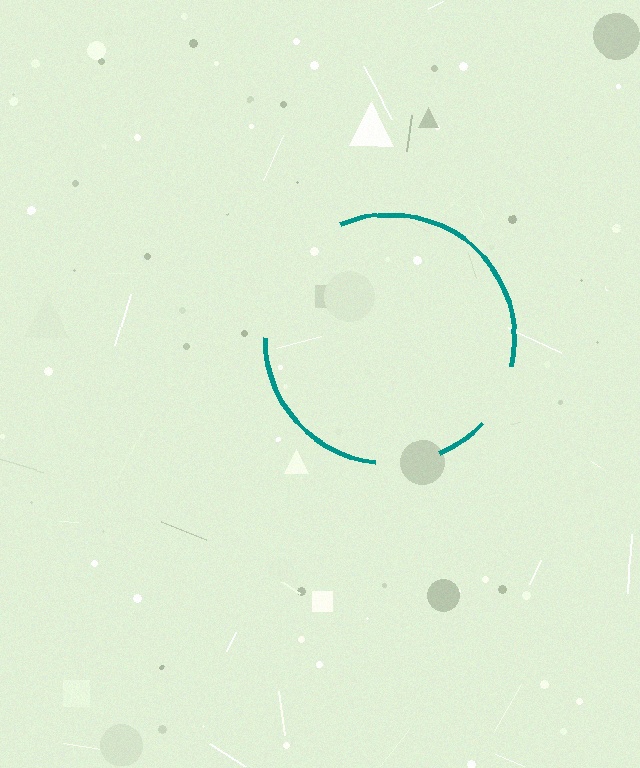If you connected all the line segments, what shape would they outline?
They would outline a circle.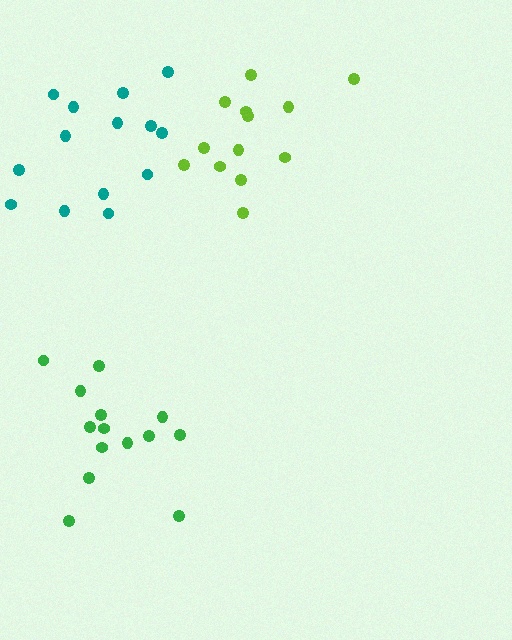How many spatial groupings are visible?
There are 3 spatial groupings.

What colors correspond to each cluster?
The clusters are colored: teal, lime, green.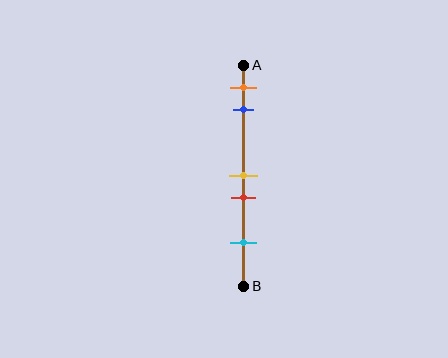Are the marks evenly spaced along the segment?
No, the marks are not evenly spaced.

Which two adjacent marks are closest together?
The yellow and red marks are the closest adjacent pair.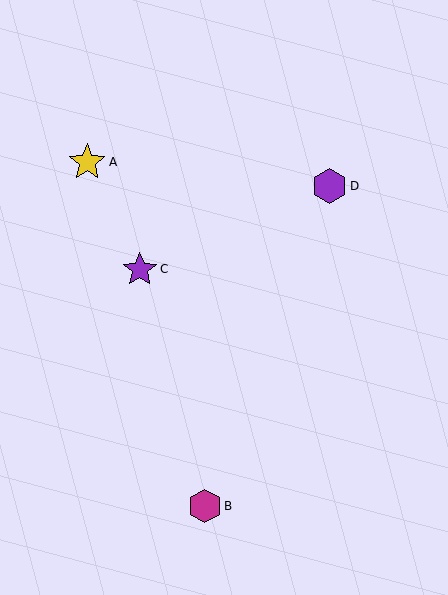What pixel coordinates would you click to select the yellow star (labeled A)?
Click at (87, 162) to select the yellow star A.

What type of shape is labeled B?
Shape B is a magenta hexagon.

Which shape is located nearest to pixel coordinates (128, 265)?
The purple star (labeled C) at (140, 269) is nearest to that location.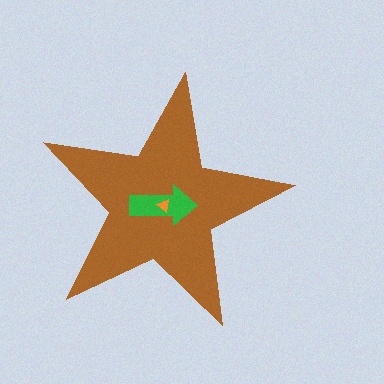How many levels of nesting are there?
3.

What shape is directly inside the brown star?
The green arrow.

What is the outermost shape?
The brown star.